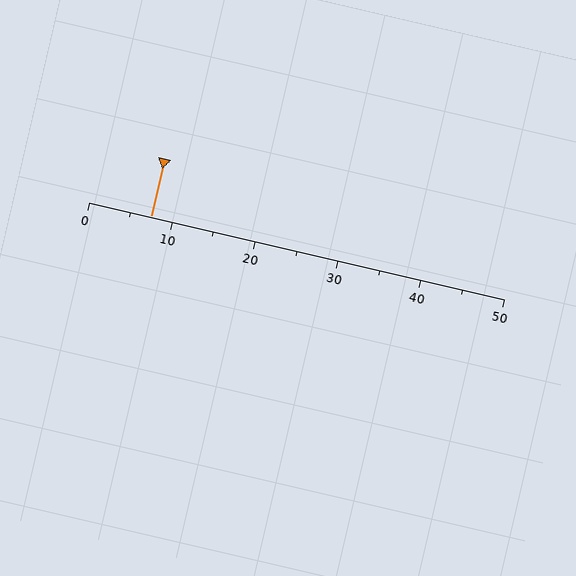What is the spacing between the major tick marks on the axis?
The major ticks are spaced 10 apart.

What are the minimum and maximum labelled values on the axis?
The axis runs from 0 to 50.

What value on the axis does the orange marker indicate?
The marker indicates approximately 7.5.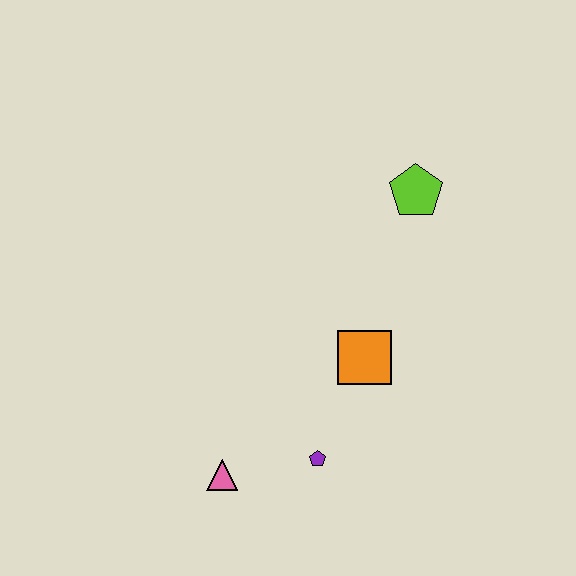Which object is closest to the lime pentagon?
The orange square is closest to the lime pentagon.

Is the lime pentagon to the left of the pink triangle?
No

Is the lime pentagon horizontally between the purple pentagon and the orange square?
No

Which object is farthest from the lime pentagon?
The pink triangle is farthest from the lime pentagon.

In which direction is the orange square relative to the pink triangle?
The orange square is to the right of the pink triangle.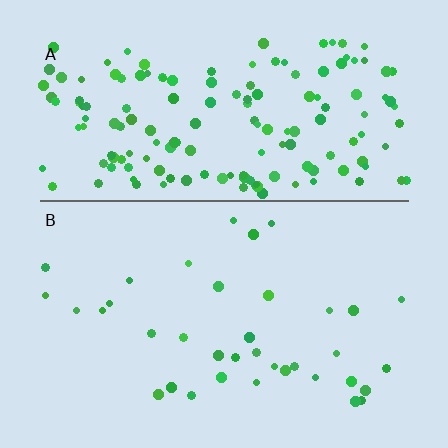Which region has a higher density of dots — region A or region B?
A (the top).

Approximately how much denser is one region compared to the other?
Approximately 4.4× — region A over region B.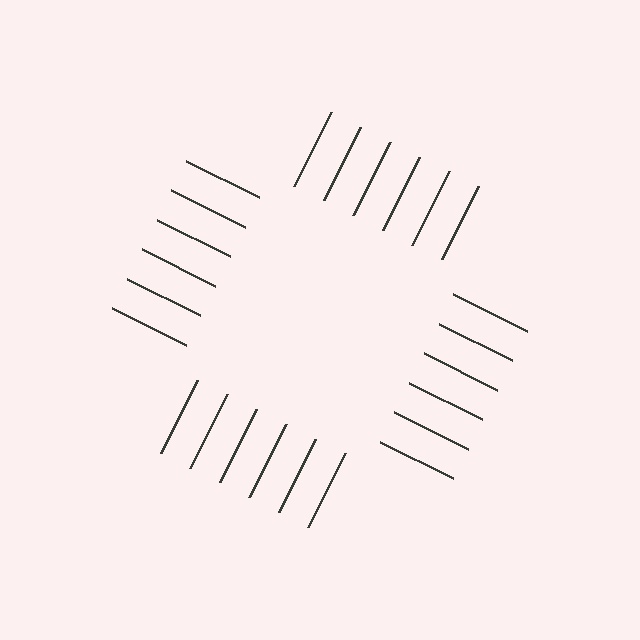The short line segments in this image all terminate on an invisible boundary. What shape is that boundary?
An illusory square — the line segments terminate on its edges but no continuous stroke is drawn.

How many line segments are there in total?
24 — 6 along each of the 4 edges.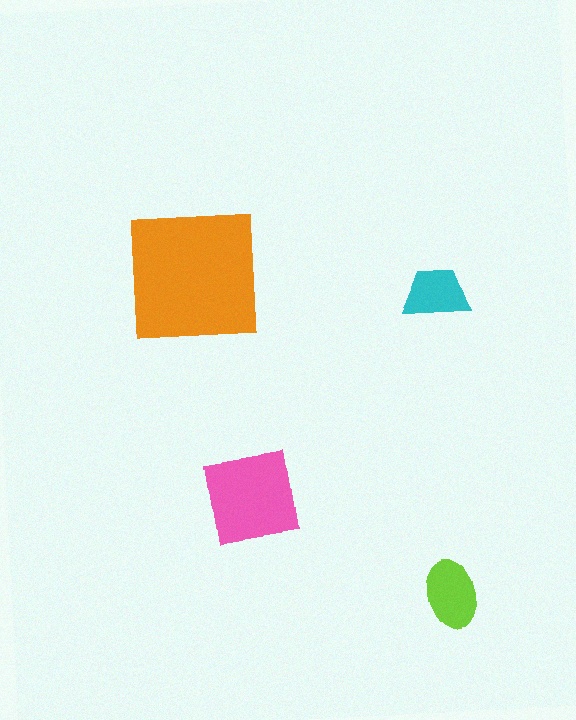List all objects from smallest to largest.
The cyan trapezoid, the lime ellipse, the pink square, the orange square.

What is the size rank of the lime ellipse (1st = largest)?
3rd.